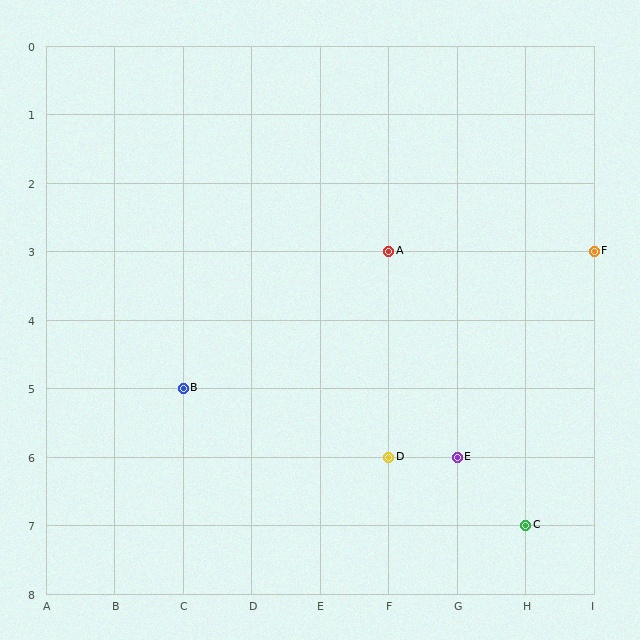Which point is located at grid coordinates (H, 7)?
Point C is at (H, 7).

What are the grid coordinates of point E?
Point E is at grid coordinates (G, 6).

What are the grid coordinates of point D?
Point D is at grid coordinates (F, 6).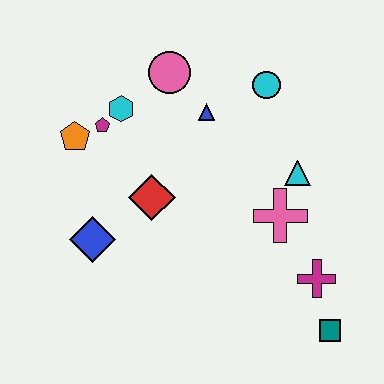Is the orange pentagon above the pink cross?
Yes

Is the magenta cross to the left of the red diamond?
No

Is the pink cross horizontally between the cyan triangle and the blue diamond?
Yes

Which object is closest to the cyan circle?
The blue triangle is closest to the cyan circle.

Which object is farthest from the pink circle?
The teal square is farthest from the pink circle.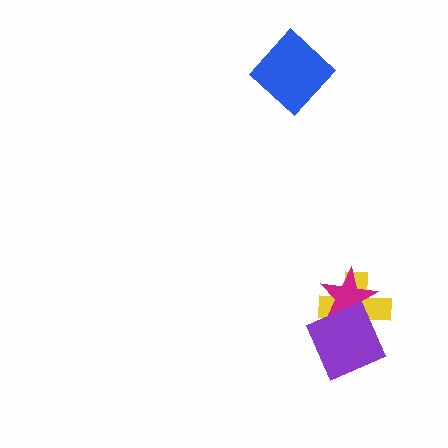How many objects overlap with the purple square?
2 objects overlap with the purple square.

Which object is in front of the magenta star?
The purple square is in front of the magenta star.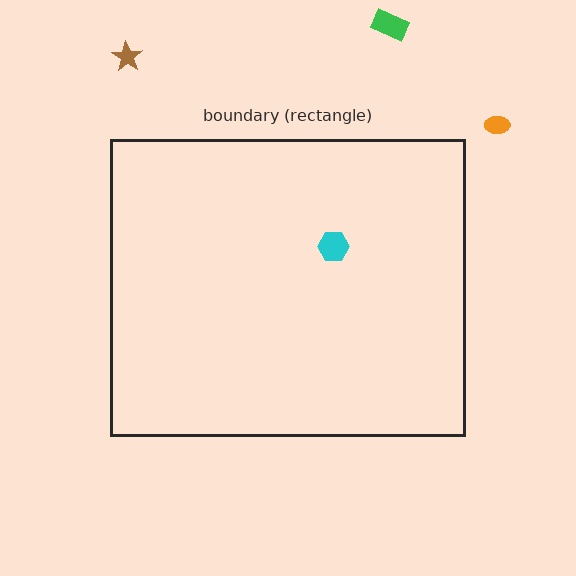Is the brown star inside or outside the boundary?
Outside.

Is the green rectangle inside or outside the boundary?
Outside.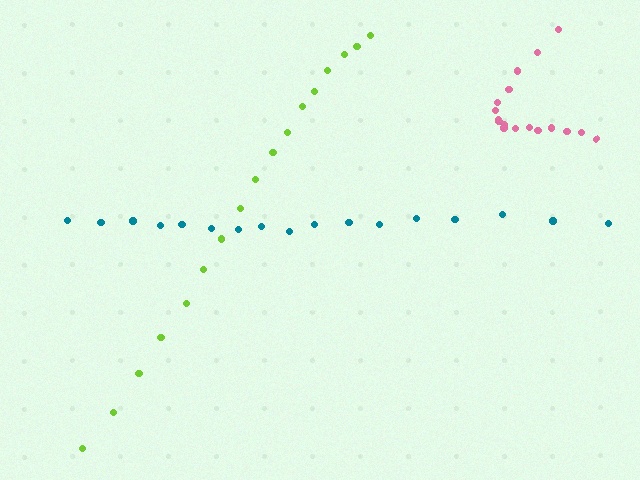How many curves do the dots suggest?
There are 3 distinct paths.